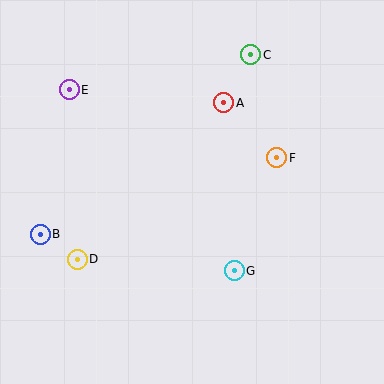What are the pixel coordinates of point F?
Point F is at (277, 158).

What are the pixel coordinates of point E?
Point E is at (69, 90).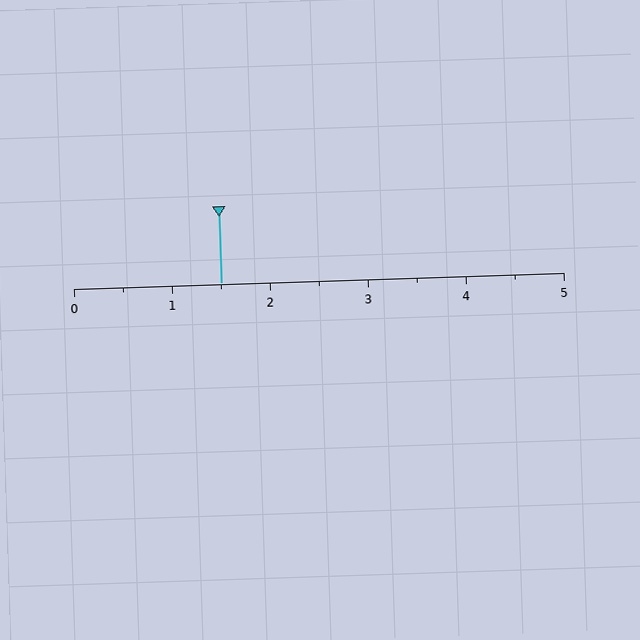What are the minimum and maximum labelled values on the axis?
The axis runs from 0 to 5.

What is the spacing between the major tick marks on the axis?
The major ticks are spaced 1 apart.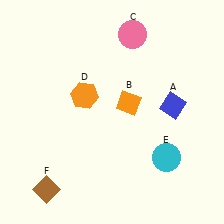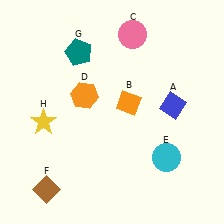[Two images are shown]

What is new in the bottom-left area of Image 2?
A yellow star (H) was added in the bottom-left area of Image 2.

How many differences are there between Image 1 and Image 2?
There are 2 differences between the two images.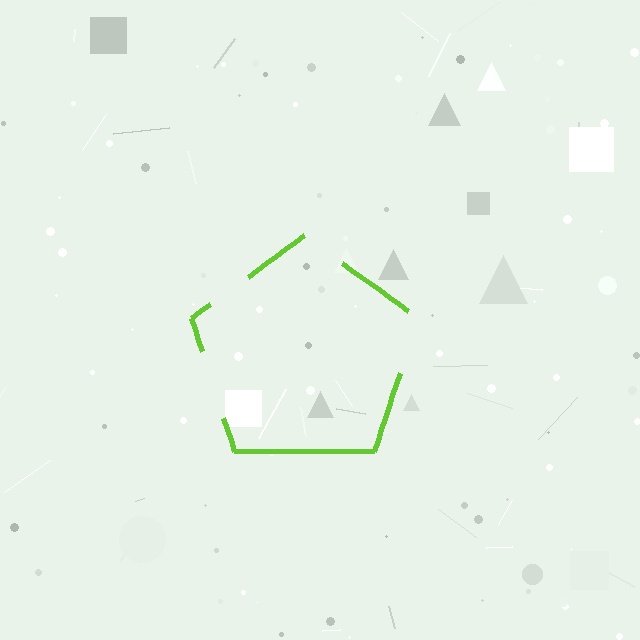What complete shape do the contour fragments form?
The contour fragments form a pentagon.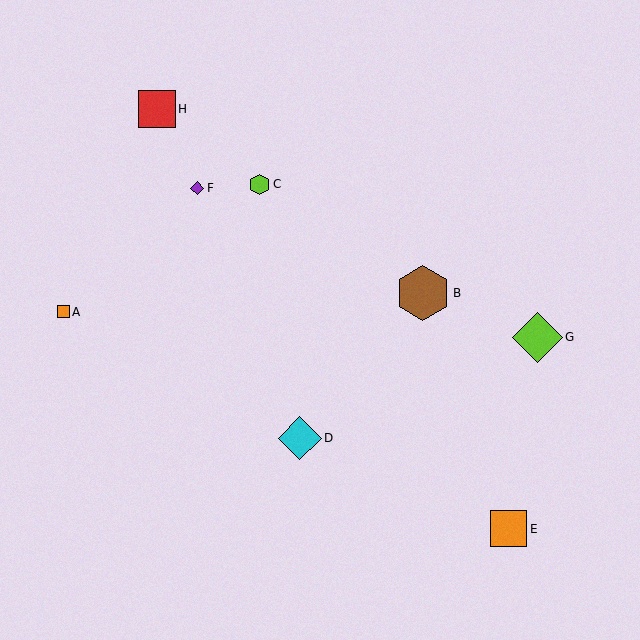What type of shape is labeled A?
Shape A is an orange square.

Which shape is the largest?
The brown hexagon (labeled B) is the largest.